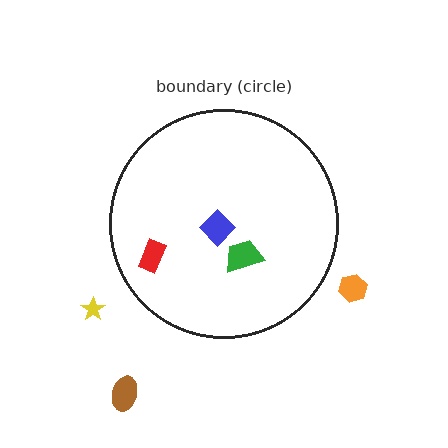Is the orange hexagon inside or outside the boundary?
Outside.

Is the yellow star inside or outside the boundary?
Outside.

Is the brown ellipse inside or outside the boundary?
Outside.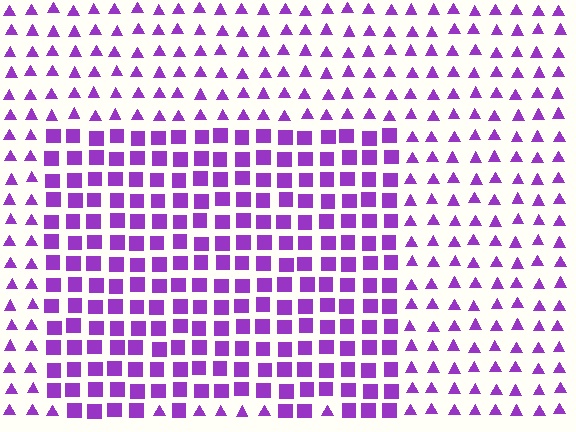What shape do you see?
I see a rectangle.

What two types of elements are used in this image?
The image uses squares inside the rectangle region and triangles outside it.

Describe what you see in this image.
The image is filled with small purple elements arranged in a uniform grid. A rectangle-shaped region contains squares, while the surrounding area contains triangles. The boundary is defined purely by the change in element shape.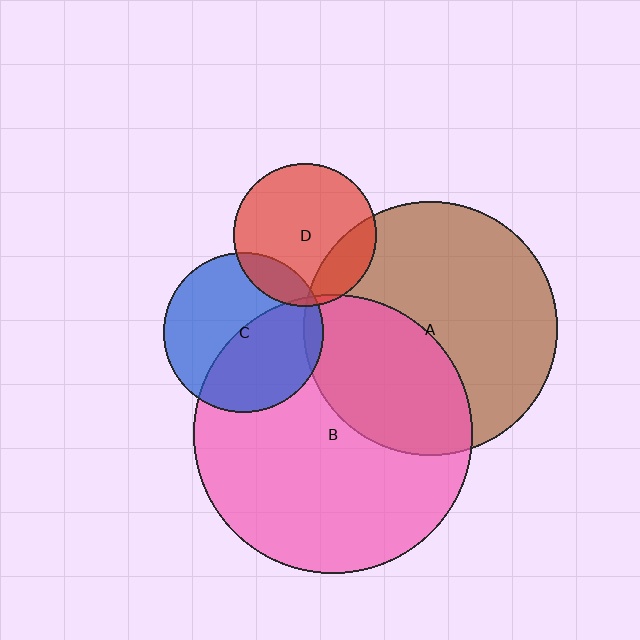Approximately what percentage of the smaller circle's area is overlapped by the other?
Approximately 15%.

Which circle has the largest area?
Circle B (pink).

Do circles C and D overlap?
Yes.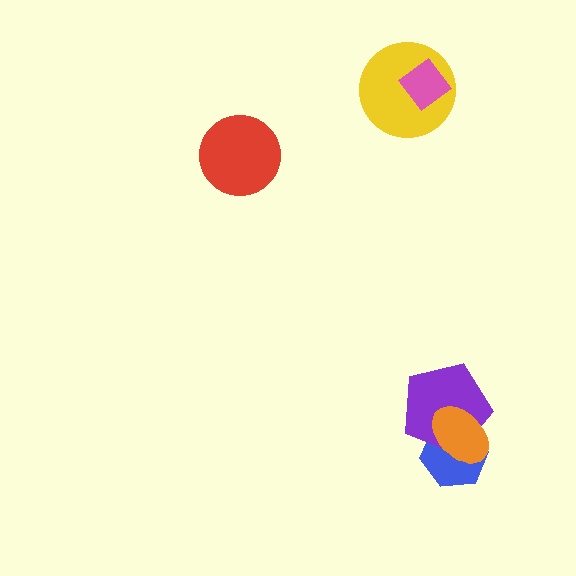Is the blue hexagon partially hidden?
Yes, it is partially covered by another shape.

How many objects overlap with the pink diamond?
1 object overlaps with the pink diamond.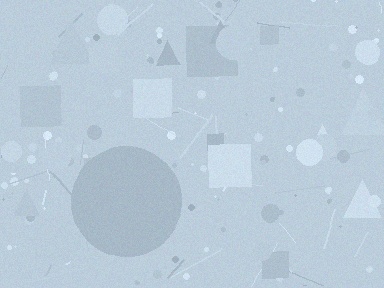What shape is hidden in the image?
A circle is hidden in the image.